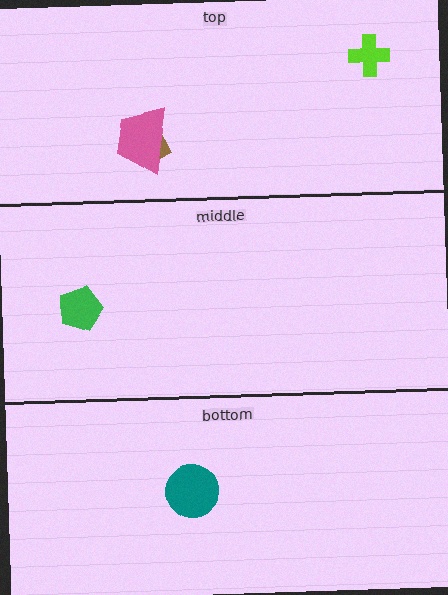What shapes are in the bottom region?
The teal circle.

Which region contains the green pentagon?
The middle region.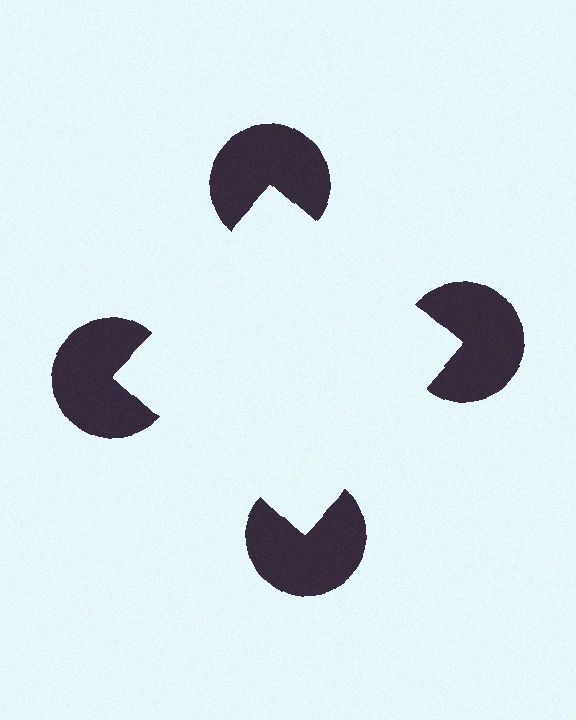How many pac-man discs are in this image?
There are 4 — one at each vertex of the illusory square.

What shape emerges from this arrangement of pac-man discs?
An illusory square — its edges are inferred from the aligned wedge cuts in the pac-man discs, not physically drawn.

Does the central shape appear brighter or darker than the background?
It typically appears slightly brighter than the background, even though no actual brightness change is drawn.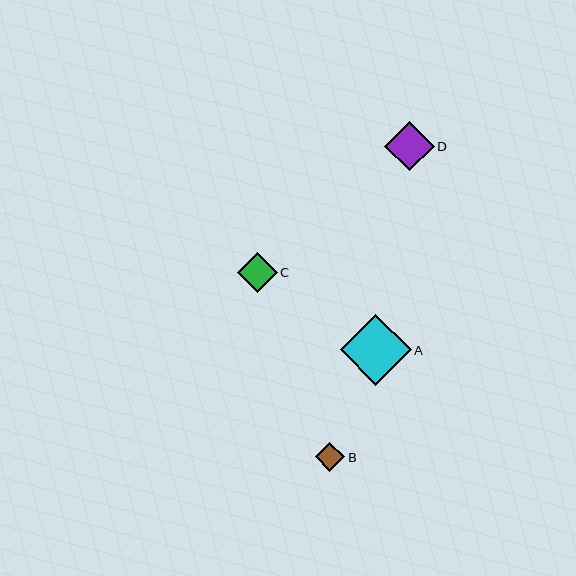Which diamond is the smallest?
Diamond B is the smallest with a size of approximately 29 pixels.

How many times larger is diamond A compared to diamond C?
Diamond A is approximately 1.8 times the size of diamond C.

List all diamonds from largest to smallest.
From largest to smallest: A, D, C, B.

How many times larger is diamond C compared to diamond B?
Diamond C is approximately 1.3 times the size of diamond B.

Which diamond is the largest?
Diamond A is the largest with a size of approximately 71 pixels.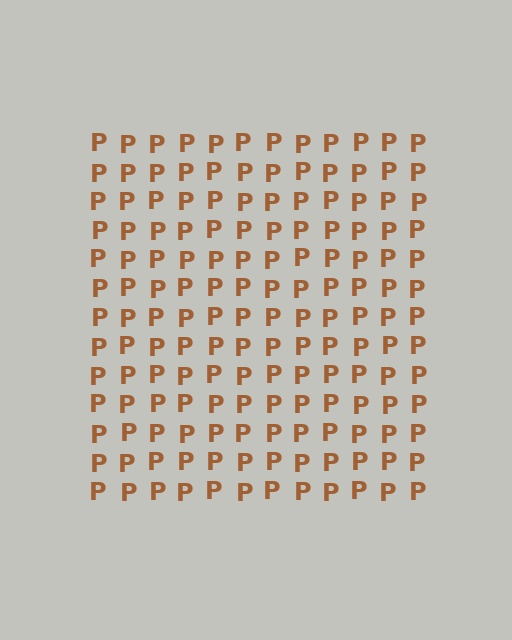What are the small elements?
The small elements are letter P's.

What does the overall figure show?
The overall figure shows a square.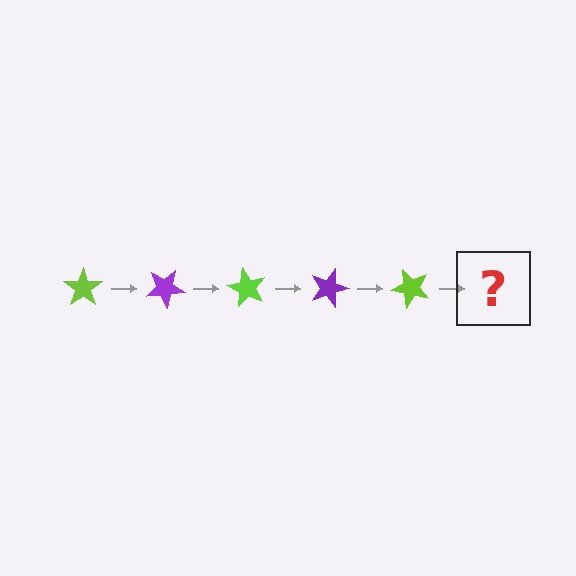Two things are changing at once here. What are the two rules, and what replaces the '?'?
The two rules are that it rotates 30 degrees each step and the color cycles through lime and purple. The '?' should be a purple star, rotated 150 degrees from the start.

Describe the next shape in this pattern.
It should be a purple star, rotated 150 degrees from the start.